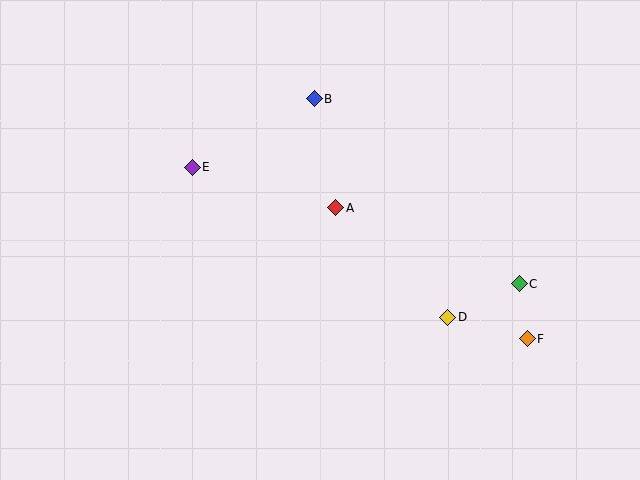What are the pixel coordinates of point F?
Point F is at (527, 339).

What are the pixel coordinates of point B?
Point B is at (314, 99).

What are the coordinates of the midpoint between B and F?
The midpoint between B and F is at (421, 219).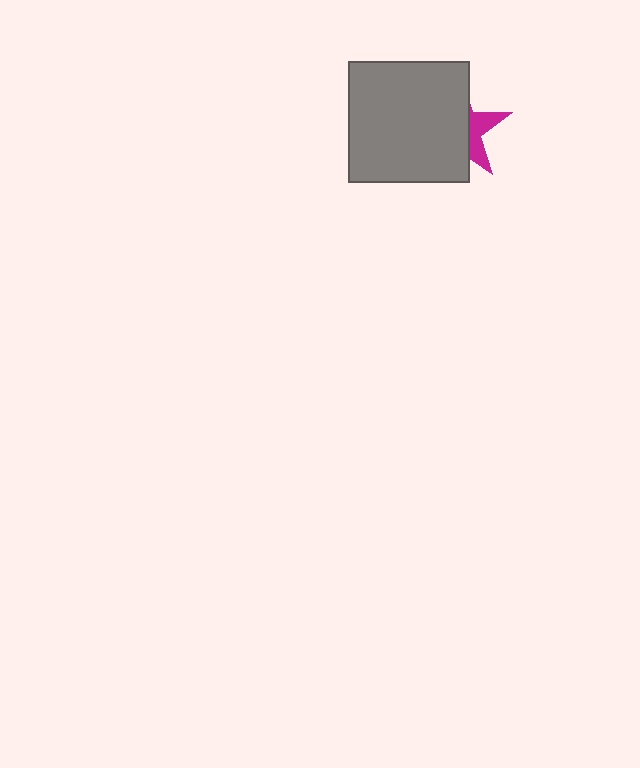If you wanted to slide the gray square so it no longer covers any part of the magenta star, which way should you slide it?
Slide it left — that is the most direct way to separate the two shapes.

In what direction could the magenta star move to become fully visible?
The magenta star could move right. That would shift it out from behind the gray square entirely.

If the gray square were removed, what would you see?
You would see the complete magenta star.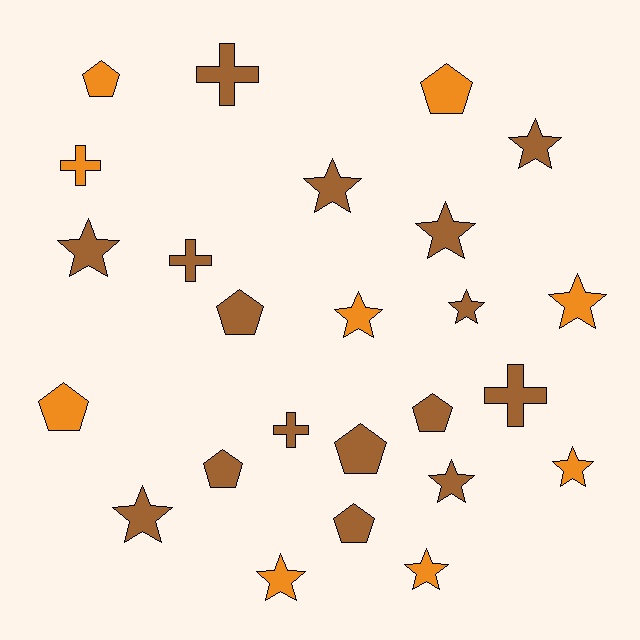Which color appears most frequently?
Brown, with 16 objects.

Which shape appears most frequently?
Star, with 12 objects.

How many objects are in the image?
There are 25 objects.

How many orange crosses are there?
There is 1 orange cross.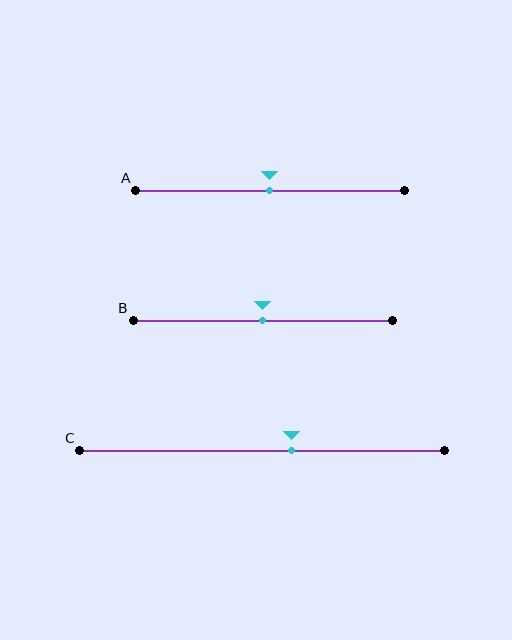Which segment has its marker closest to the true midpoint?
Segment A has its marker closest to the true midpoint.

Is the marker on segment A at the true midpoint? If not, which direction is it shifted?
Yes, the marker on segment A is at the true midpoint.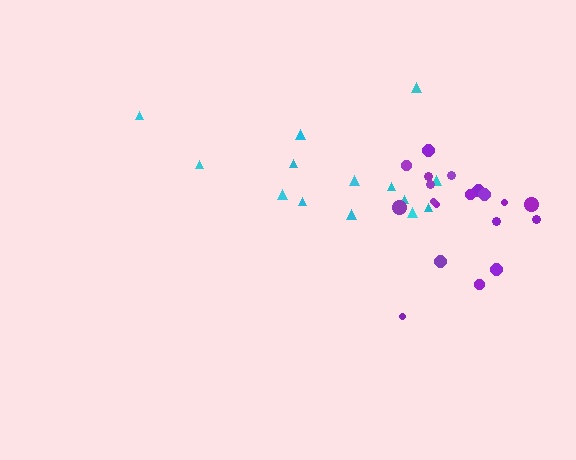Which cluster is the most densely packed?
Purple.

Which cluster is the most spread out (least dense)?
Cyan.